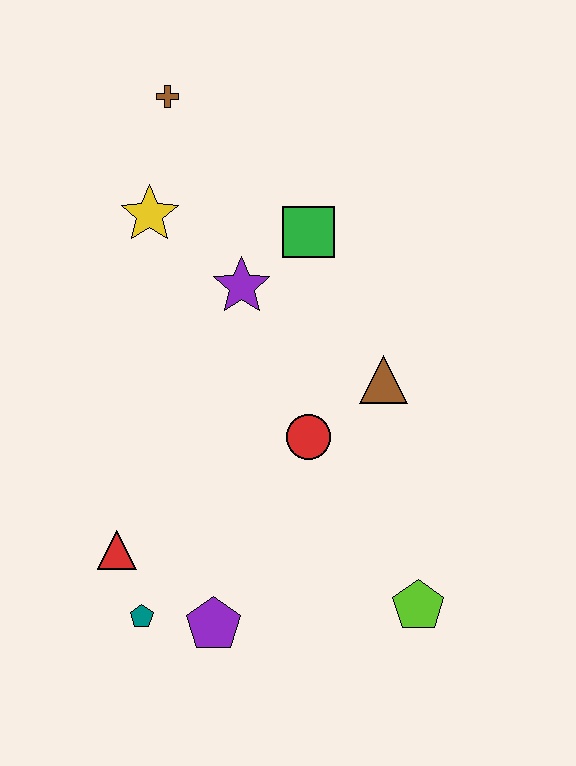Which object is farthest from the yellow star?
The lime pentagon is farthest from the yellow star.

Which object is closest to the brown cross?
The yellow star is closest to the brown cross.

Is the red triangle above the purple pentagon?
Yes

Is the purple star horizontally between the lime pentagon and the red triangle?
Yes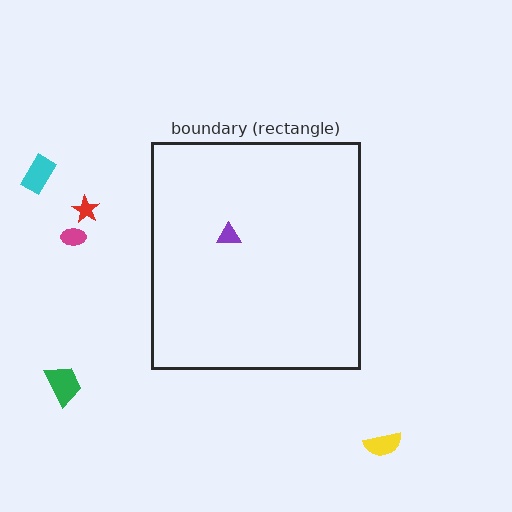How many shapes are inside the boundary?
1 inside, 5 outside.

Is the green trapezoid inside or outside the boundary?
Outside.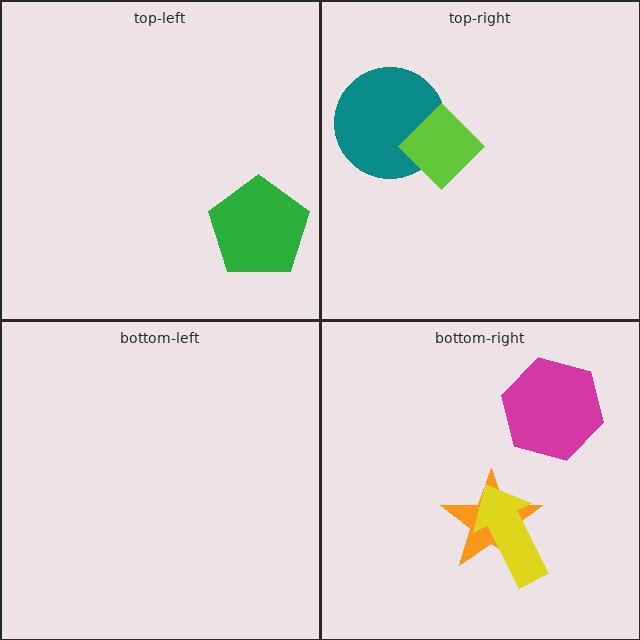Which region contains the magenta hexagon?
The bottom-right region.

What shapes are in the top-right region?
The teal circle, the lime diamond.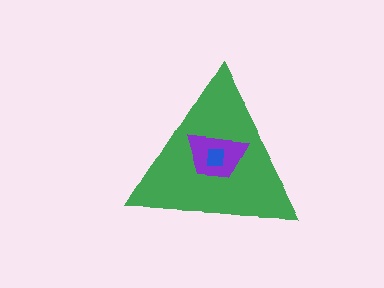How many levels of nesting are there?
3.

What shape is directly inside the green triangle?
The purple trapezoid.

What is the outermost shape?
The green triangle.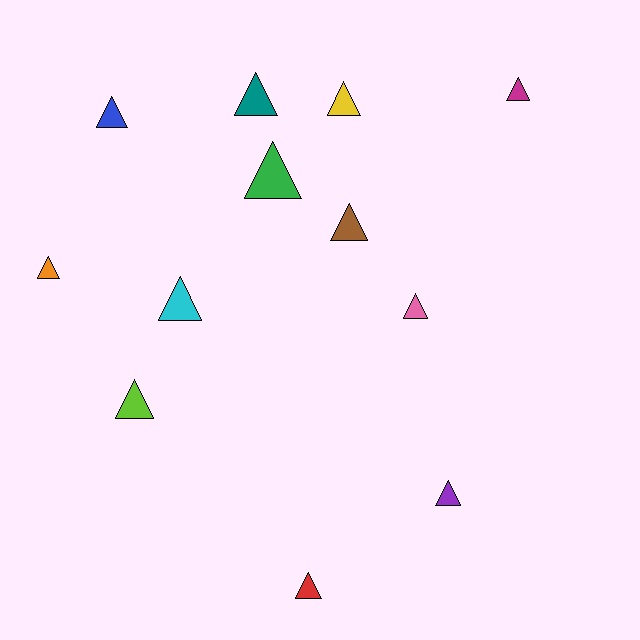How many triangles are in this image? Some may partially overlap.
There are 12 triangles.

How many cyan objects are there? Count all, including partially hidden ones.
There is 1 cyan object.